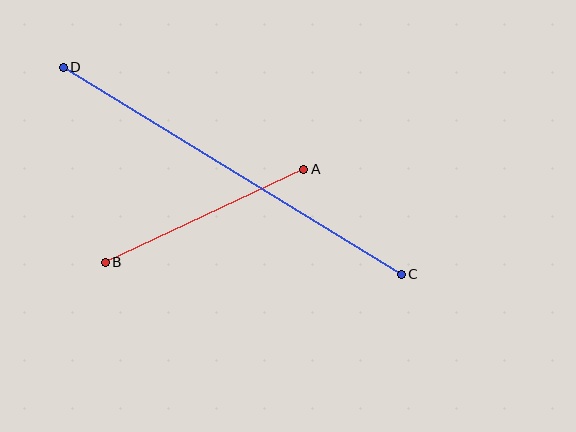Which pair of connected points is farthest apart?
Points C and D are farthest apart.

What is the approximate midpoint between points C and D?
The midpoint is at approximately (232, 171) pixels.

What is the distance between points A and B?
The distance is approximately 219 pixels.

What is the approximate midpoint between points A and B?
The midpoint is at approximately (205, 216) pixels.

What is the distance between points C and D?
The distance is approximately 396 pixels.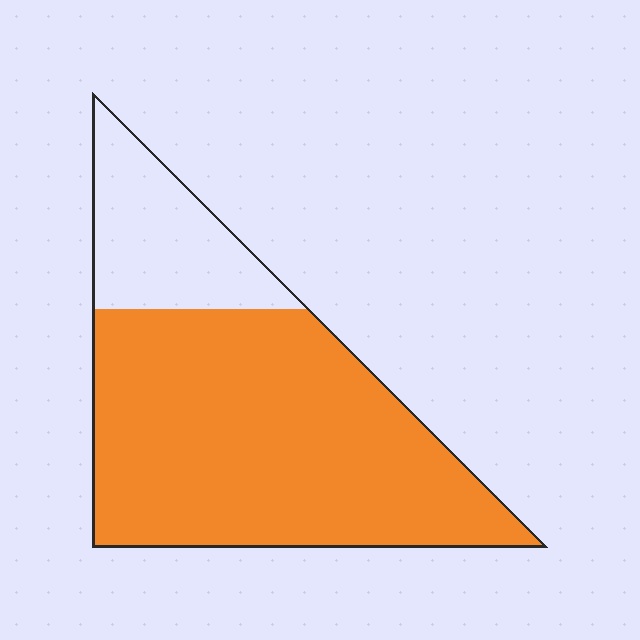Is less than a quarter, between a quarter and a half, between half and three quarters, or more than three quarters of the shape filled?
More than three quarters.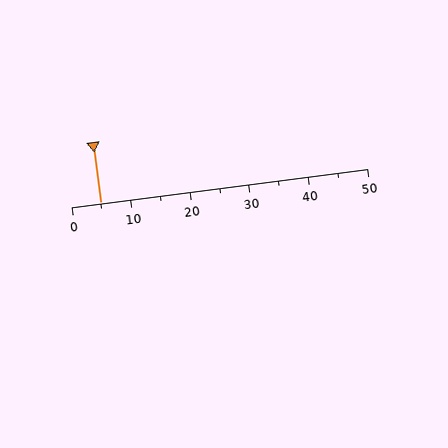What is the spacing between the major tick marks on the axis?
The major ticks are spaced 10 apart.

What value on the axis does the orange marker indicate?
The marker indicates approximately 5.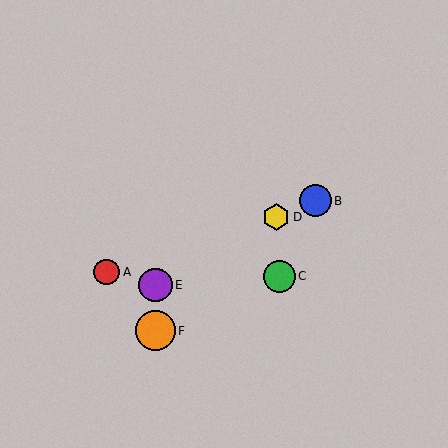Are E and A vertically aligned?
No, E is at x≈155 and A is at x≈107.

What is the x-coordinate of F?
Object F is at x≈155.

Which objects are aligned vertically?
Objects E, F are aligned vertically.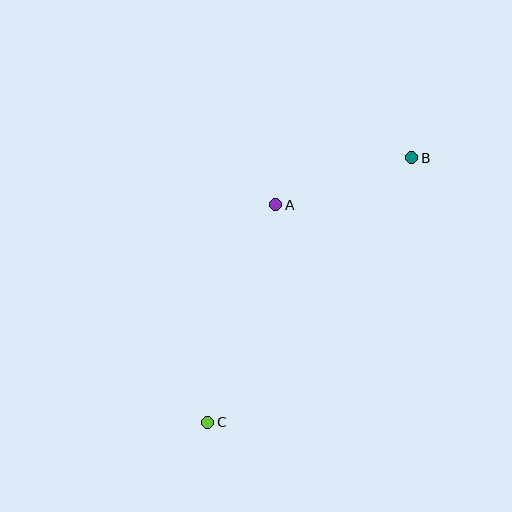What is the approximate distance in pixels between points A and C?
The distance between A and C is approximately 228 pixels.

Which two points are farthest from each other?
Points B and C are farthest from each other.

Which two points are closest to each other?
Points A and B are closest to each other.